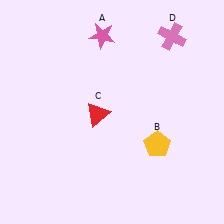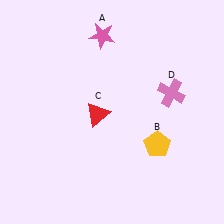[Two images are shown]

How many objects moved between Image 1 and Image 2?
1 object moved between the two images.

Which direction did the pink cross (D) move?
The pink cross (D) moved down.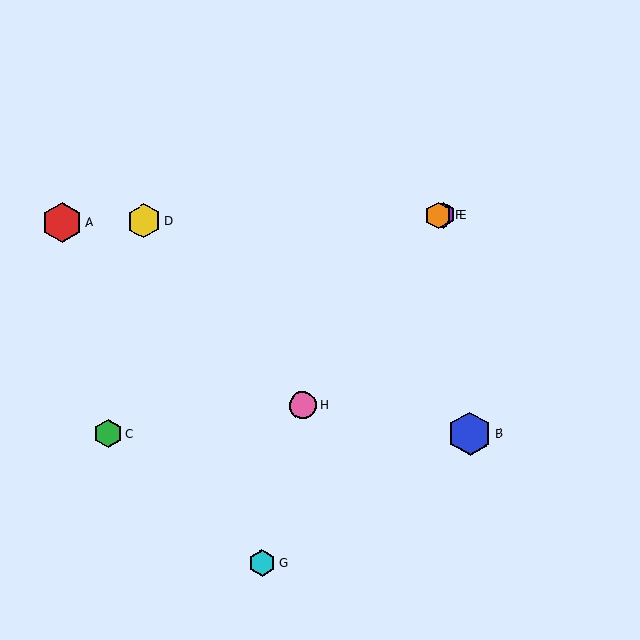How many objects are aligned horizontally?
4 objects (A, D, E, F) are aligned horizontally.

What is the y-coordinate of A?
Object A is at y≈223.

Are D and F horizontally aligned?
Yes, both are at y≈221.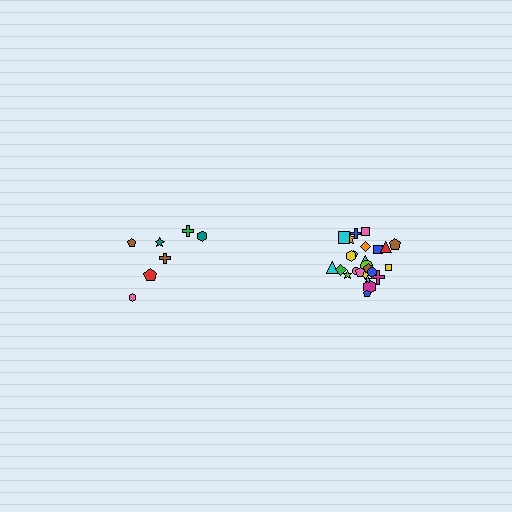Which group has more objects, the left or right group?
The right group.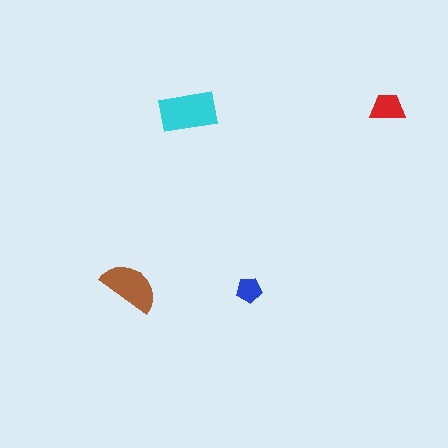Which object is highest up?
The red trapezoid is topmost.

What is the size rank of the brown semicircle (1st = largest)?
2nd.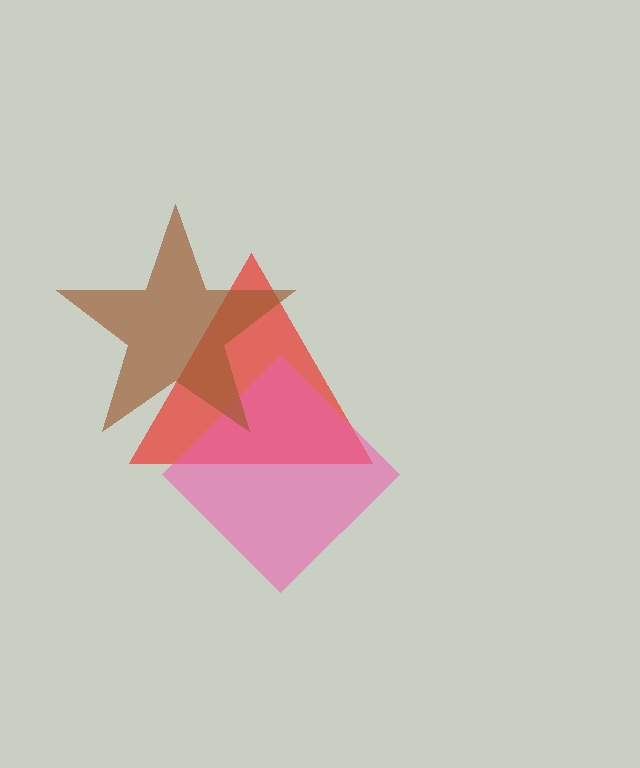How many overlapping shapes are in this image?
There are 3 overlapping shapes in the image.